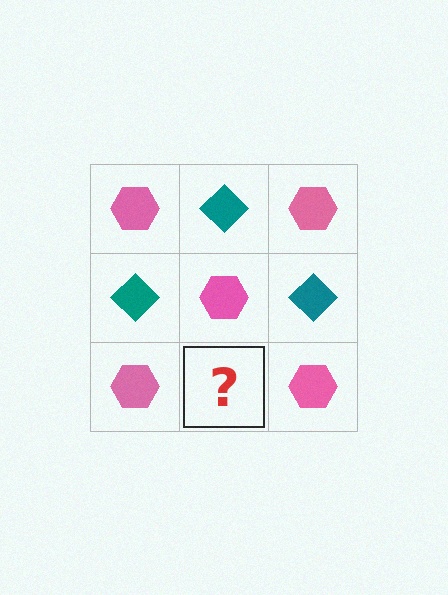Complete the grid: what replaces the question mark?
The question mark should be replaced with a teal diamond.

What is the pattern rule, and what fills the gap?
The rule is that it alternates pink hexagon and teal diamond in a checkerboard pattern. The gap should be filled with a teal diamond.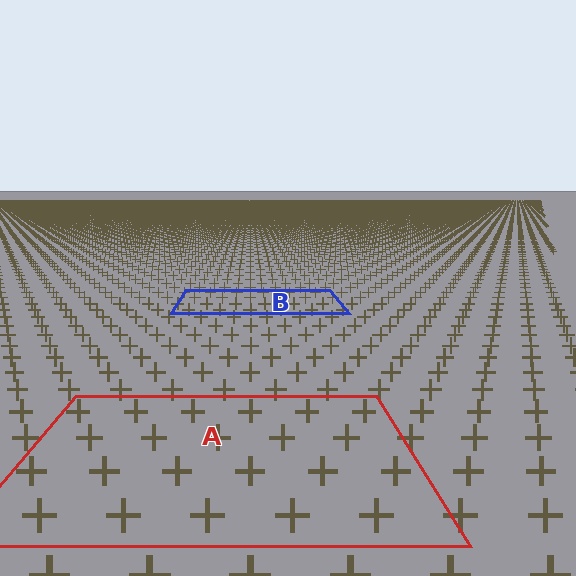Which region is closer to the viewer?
Region A is closer. The texture elements there are larger and more spread out.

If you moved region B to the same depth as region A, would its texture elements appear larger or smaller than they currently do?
They would appear larger. At a closer depth, the same texture elements are projected at a bigger on-screen size.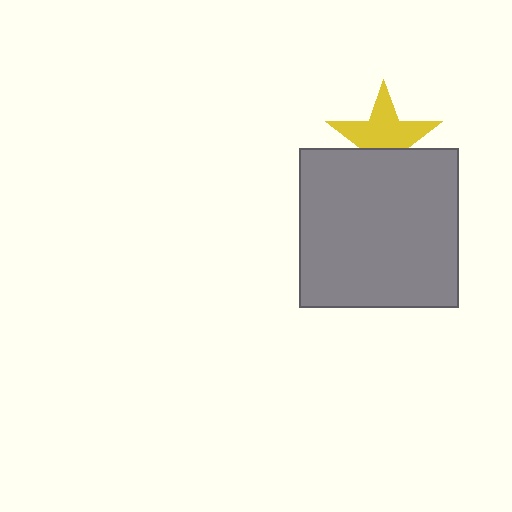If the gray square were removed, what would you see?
You would see the complete yellow star.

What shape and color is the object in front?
The object in front is a gray square.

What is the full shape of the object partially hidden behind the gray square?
The partially hidden object is a yellow star.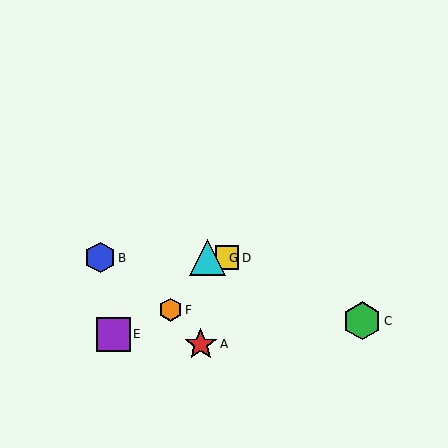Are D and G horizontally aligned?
Yes, both are at y≈258.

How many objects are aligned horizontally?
3 objects (B, D, G) are aligned horizontally.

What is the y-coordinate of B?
Object B is at y≈258.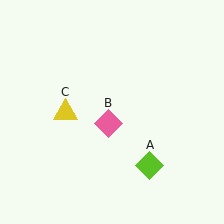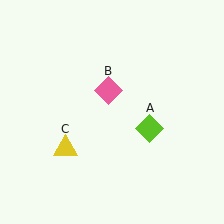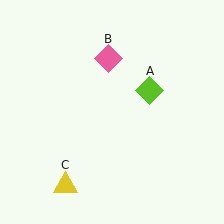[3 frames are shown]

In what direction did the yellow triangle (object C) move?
The yellow triangle (object C) moved down.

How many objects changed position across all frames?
3 objects changed position: lime diamond (object A), pink diamond (object B), yellow triangle (object C).